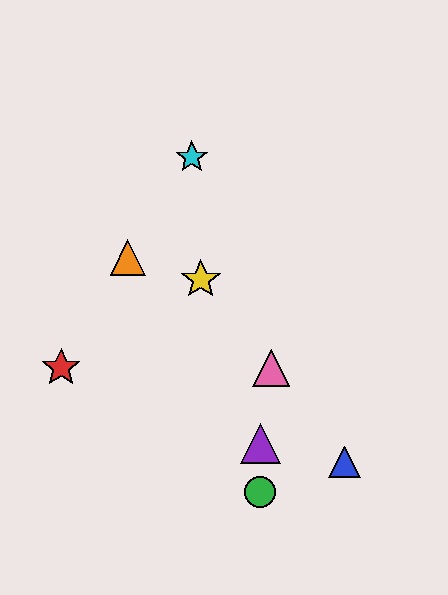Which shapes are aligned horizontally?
The red star, the pink triangle are aligned horizontally.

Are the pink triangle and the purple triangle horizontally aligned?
No, the pink triangle is at y≈368 and the purple triangle is at y≈444.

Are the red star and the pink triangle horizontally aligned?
Yes, both are at y≈368.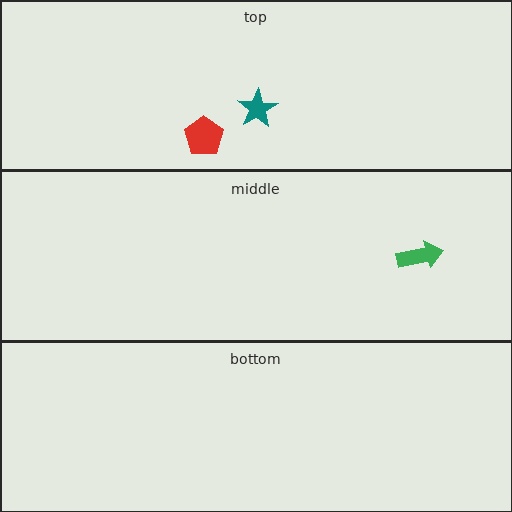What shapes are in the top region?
The red pentagon, the teal star.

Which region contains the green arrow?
The middle region.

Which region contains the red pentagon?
The top region.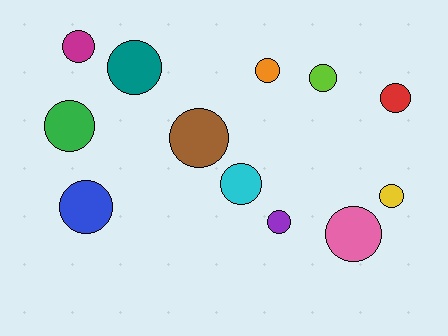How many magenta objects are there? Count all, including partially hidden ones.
There is 1 magenta object.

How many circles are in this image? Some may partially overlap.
There are 12 circles.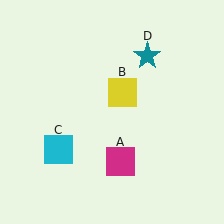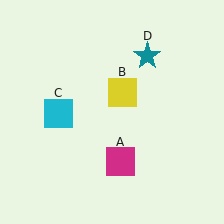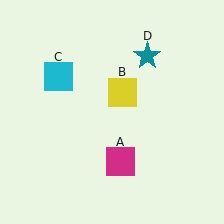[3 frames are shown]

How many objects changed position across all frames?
1 object changed position: cyan square (object C).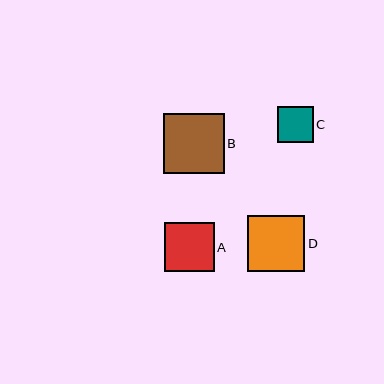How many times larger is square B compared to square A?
Square B is approximately 1.2 times the size of square A.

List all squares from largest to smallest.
From largest to smallest: B, D, A, C.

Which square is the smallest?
Square C is the smallest with a size of approximately 36 pixels.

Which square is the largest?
Square B is the largest with a size of approximately 61 pixels.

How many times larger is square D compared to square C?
Square D is approximately 1.6 times the size of square C.